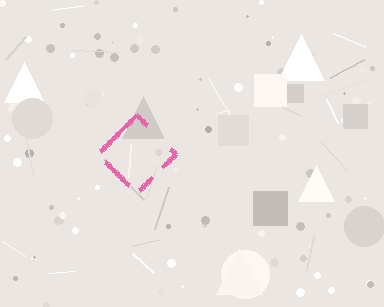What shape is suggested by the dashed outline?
The dashed outline suggests a diamond.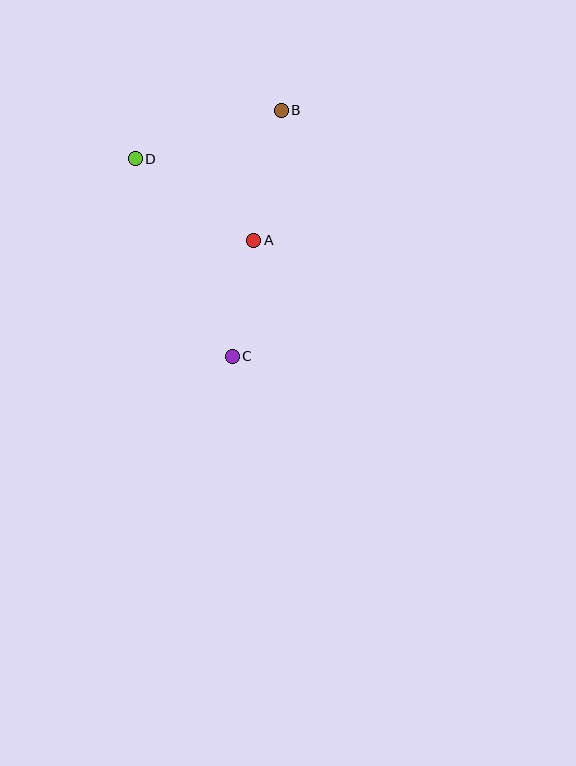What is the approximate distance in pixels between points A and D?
The distance between A and D is approximately 144 pixels.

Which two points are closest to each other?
Points A and C are closest to each other.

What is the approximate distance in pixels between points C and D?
The distance between C and D is approximately 220 pixels.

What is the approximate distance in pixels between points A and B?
The distance between A and B is approximately 133 pixels.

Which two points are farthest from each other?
Points B and C are farthest from each other.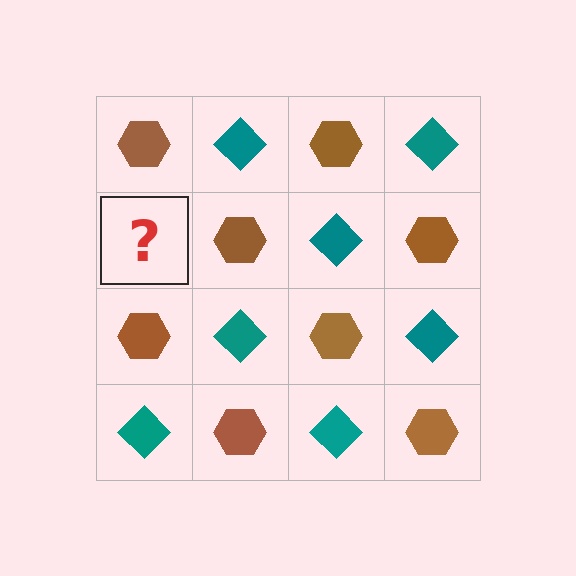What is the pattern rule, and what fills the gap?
The rule is that it alternates brown hexagon and teal diamond in a checkerboard pattern. The gap should be filled with a teal diamond.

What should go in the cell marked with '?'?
The missing cell should contain a teal diamond.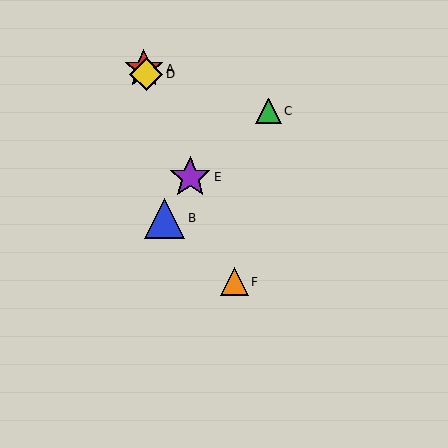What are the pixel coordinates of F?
Object F is at (235, 282).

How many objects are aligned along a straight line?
4 objects (A, D, E, F) are aligned along a straight line.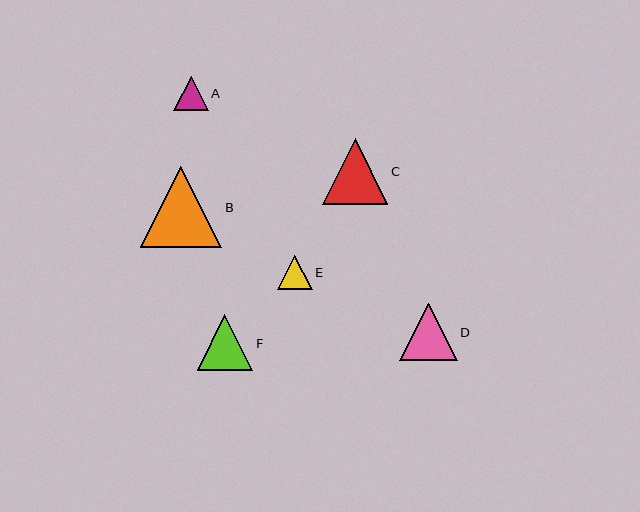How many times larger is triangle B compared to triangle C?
Triangle B is approximately 1.2 times the size of triangle C.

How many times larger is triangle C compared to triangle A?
Triangle C is approximately 1.9 times the size of triangle A.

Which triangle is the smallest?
Triangle A is the smallest with a size of approximately 34 pixels.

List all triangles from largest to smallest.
From largest to smallest: B, C, D, F, E, A.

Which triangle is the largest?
Triangle B is the largest with a size of approximately 81 pixels.